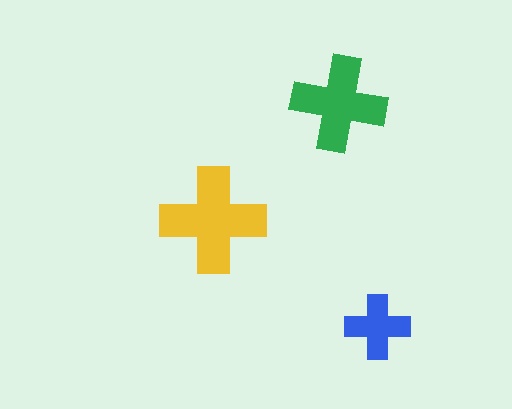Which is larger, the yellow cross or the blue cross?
The yellow one.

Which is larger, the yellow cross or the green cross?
The yellow one.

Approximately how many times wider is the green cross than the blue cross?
About 1.5 times wider.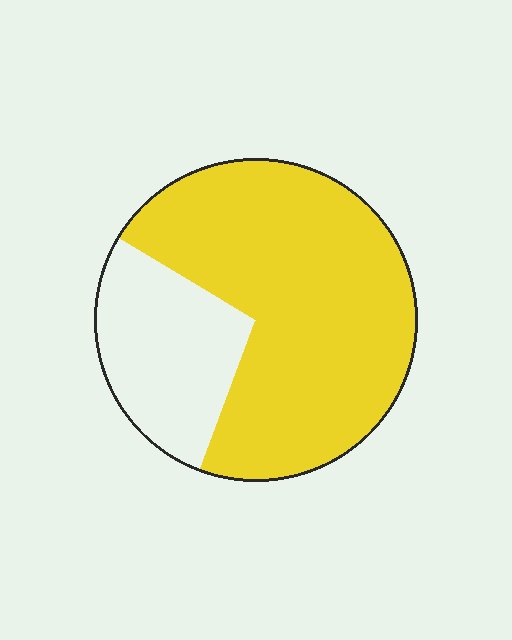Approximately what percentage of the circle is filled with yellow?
Approximately 70%.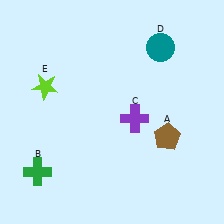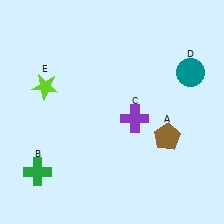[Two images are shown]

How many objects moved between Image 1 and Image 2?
1 object moved between the two images.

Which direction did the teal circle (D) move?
The teal circle (D) moved right.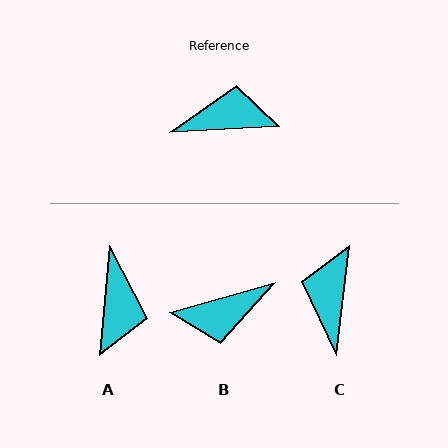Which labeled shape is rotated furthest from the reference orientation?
B, about 167 degrees away.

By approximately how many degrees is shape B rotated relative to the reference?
Approximately 167 degrees clockwise.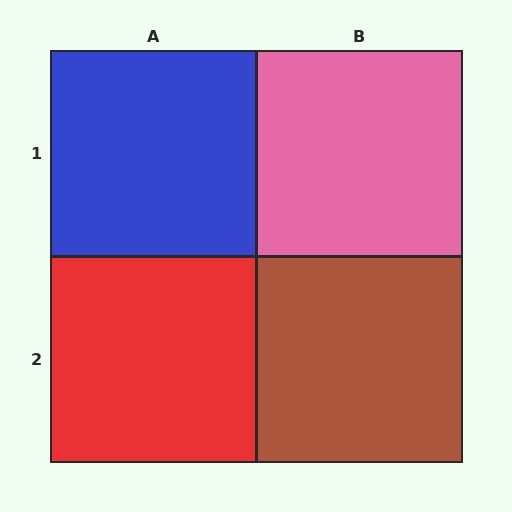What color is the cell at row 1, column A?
Blue.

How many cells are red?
1 cell is red.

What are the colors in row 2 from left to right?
Red, brown.